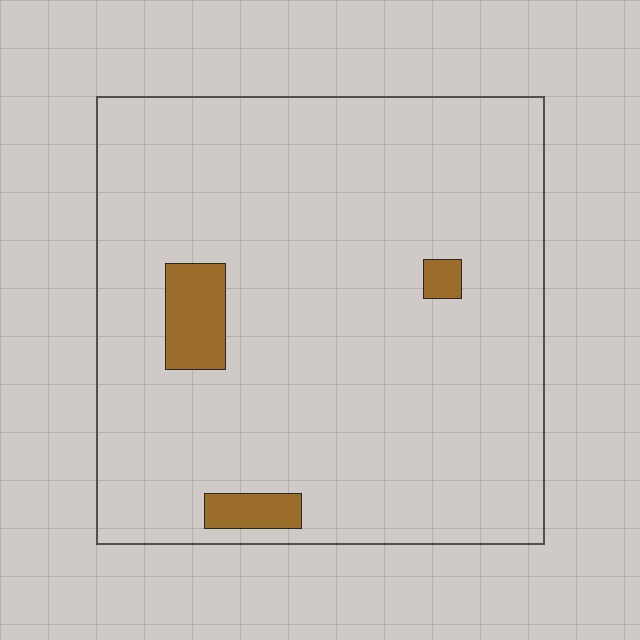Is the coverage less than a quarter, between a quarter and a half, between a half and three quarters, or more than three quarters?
Less than a quarter.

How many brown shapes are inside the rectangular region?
3.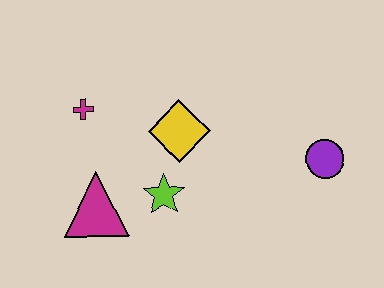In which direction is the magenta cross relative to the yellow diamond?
The magenta cross is to the left of the yellow diamond.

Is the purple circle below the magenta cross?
Yes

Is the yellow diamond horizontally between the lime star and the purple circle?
Yes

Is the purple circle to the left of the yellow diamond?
No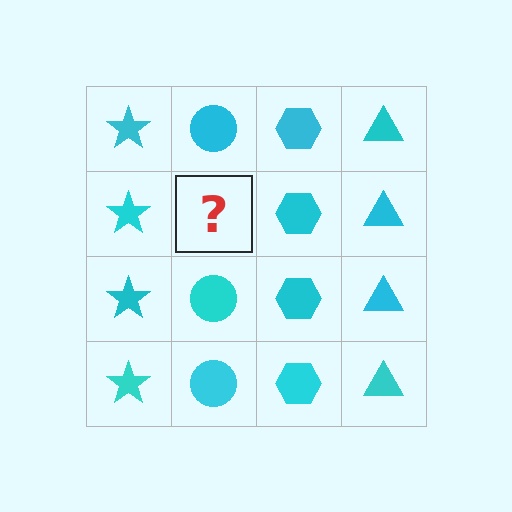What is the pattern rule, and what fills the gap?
The rule is that each column has a consistent shape. The gap should be filled with a cyan circle.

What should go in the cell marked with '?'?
The missing cell should contain a cyan circle.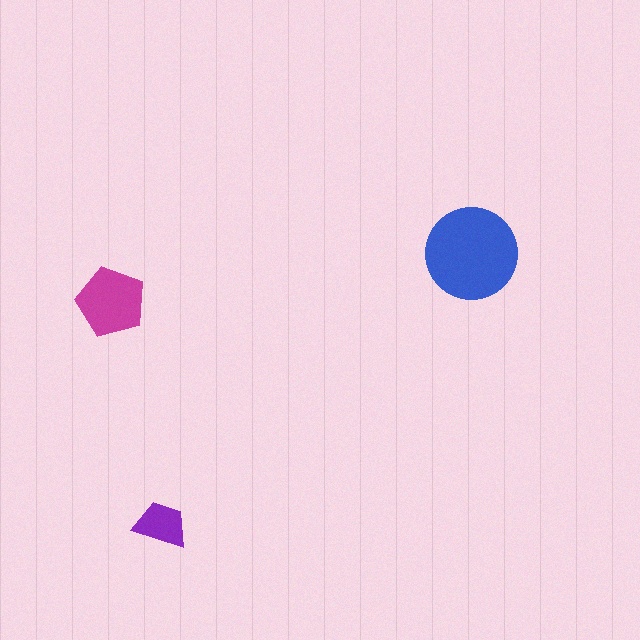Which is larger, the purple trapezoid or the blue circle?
The blue circle.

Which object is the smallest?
The purple trapezoid.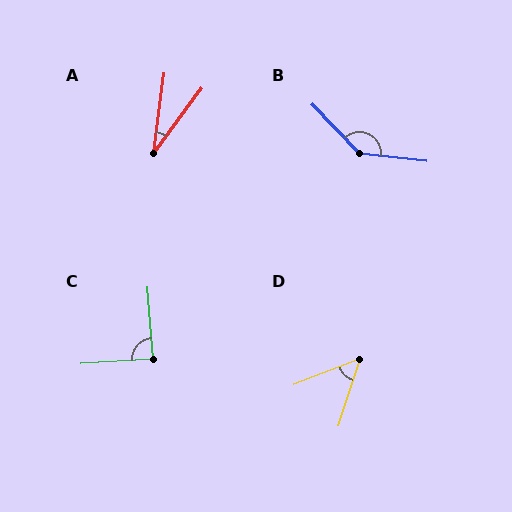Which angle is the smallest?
A, at approximately 29 degrees.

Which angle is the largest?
B, at approximately 140 degrees.